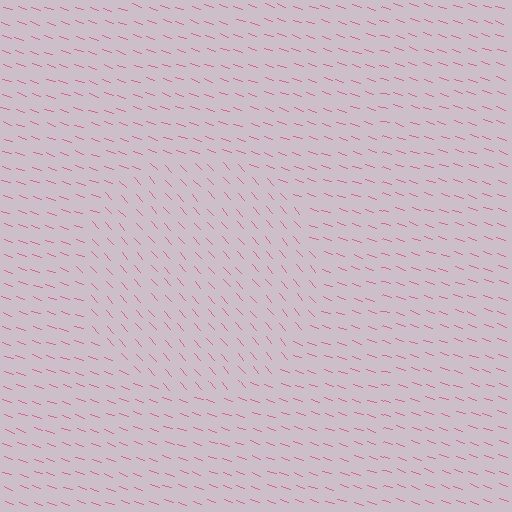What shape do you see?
I see a circle.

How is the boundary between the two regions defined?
The boundary is defined purely by a change in line orientation (approximately 30 degrees difference). All lines are the same color and thickness.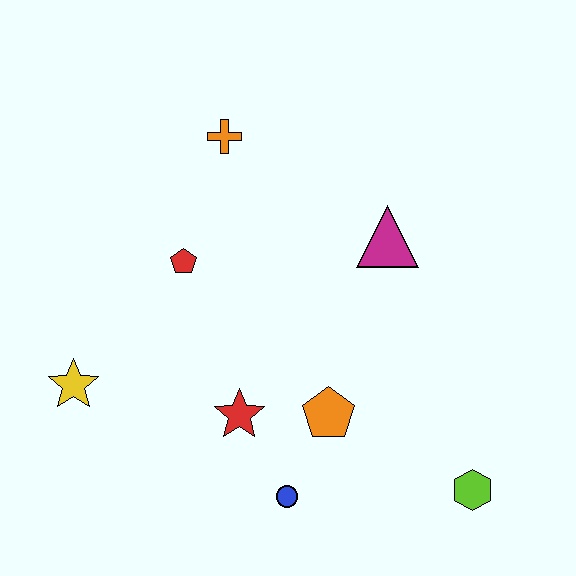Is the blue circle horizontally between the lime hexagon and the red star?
Yes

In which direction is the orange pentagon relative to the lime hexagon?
The orange pentagon is to the left of the lime hexagon.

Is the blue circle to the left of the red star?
No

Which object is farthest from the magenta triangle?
The yellow star is farthest from the magenta triangle.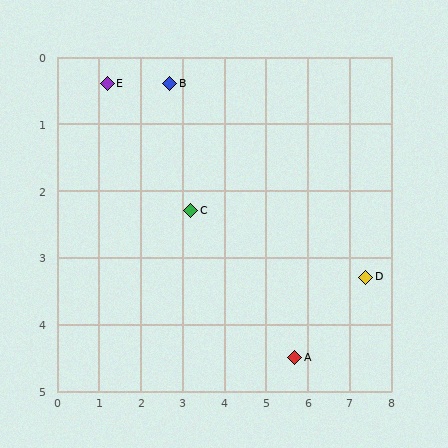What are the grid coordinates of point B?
Point B is at approximately (2.7, 0.4).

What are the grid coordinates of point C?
Point C is at approximately (3.2, 2.3).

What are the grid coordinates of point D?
Point D is at approximately (7.4, 3.3).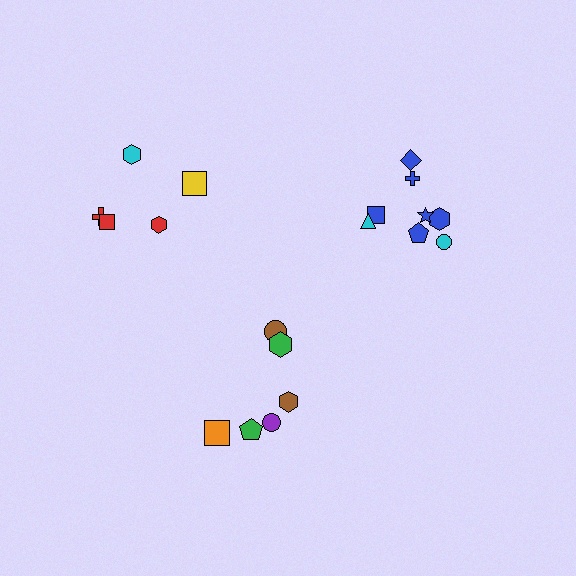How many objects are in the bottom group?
There are 6 objects.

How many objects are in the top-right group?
There are 8 objects.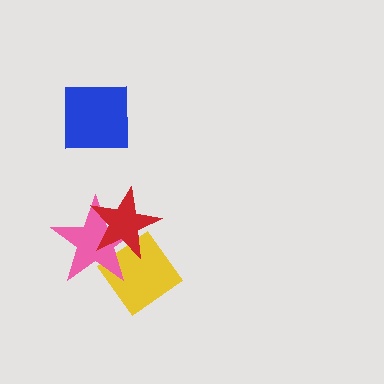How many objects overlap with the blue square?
0 objects overlap with the blue square.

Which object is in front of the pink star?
The red star is in front of the pink star.